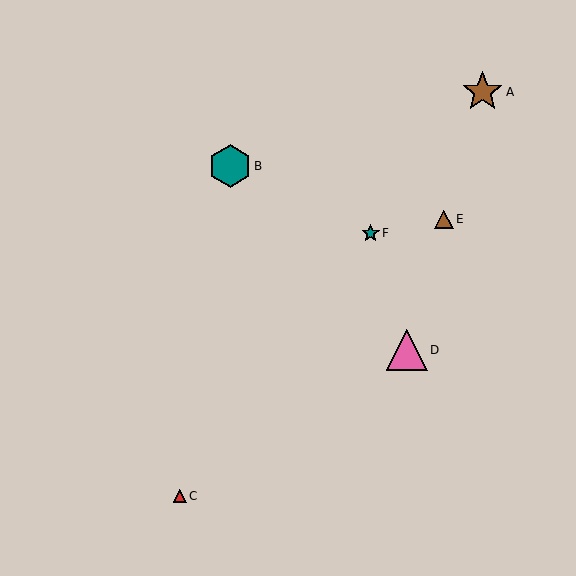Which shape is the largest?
The teal hexagon (labeled B) is the largest.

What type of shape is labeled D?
Shape D is a pink triangle.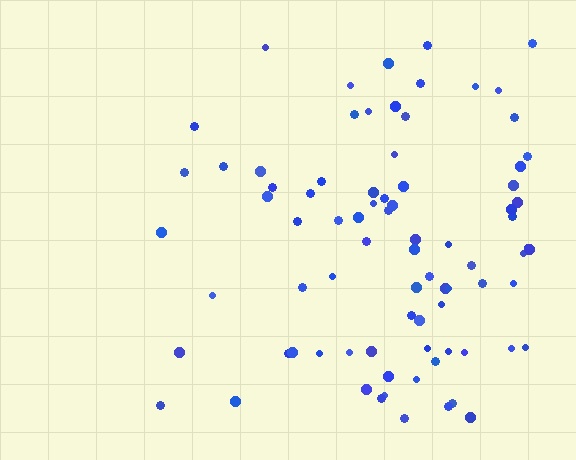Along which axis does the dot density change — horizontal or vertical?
Horizontal.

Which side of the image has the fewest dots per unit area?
The left.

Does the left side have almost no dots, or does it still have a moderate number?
Still a moderate number, just noticeably fewer than the right.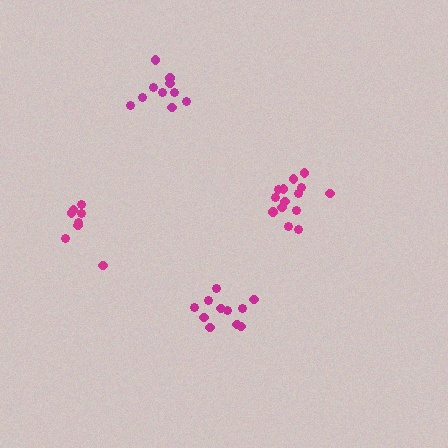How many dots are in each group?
Group 1: 8 dots, Group 2: 14 dots, Group 3: 11 dots, Group 4: 10 dots (43 total).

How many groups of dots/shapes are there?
There are 4 groups.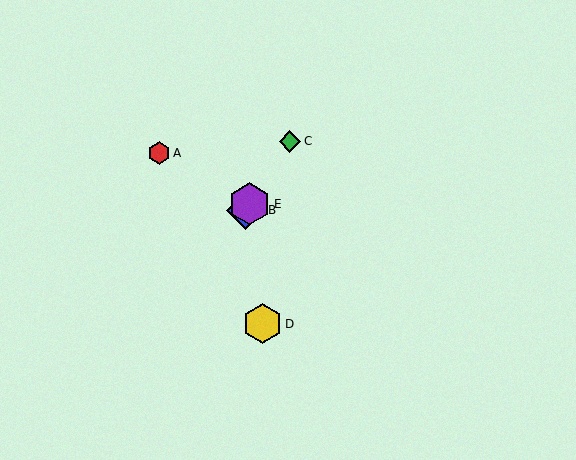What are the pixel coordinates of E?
Object E is at (250, 204).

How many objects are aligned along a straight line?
3 objects (B, C, E) are aligned along a straight line.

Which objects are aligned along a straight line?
Objects B, C, E are aligned along a straight line.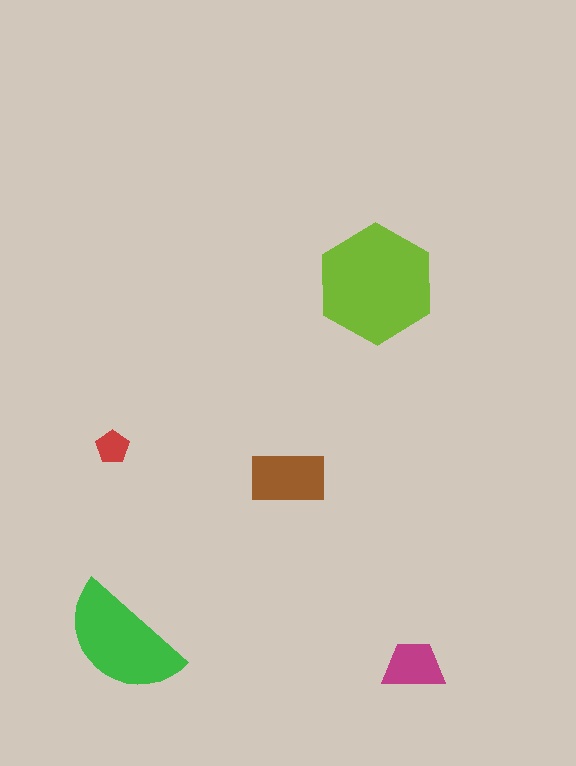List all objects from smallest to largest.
The red pentagon, the magenta trapezoid, the brown rectangle, the green semicircle, the lime hexagon.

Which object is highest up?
The lime hexagon is topmost.